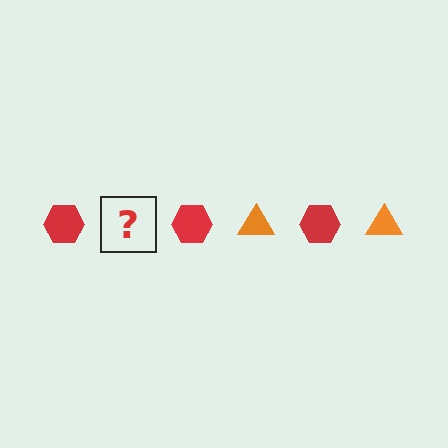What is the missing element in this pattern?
The missing element is an orange triangle.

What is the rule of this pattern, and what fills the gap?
The rule is that the pattern alternates between red hexagon and orange triangle. The gap should be filled with an orange triangle.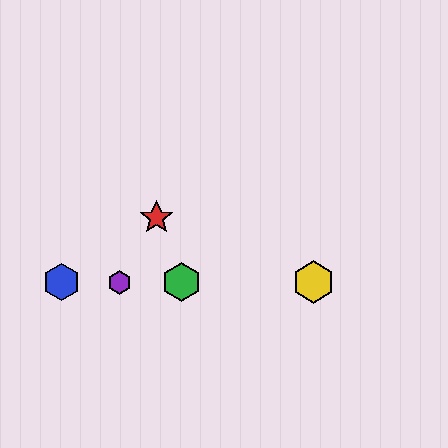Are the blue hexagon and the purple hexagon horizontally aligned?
Yes, both are at y≈282.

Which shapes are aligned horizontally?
The blue hexagon, the green hexagon, the yellow hexagon, the purple hexagon are aligned horizontally.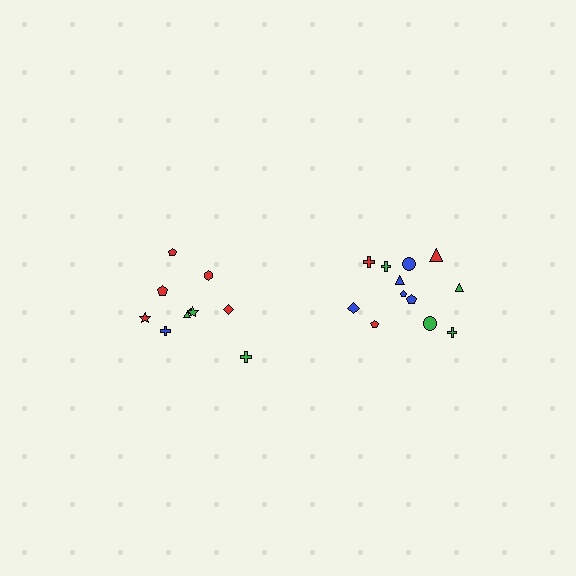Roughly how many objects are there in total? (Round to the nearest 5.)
Roughly 20 objects in total.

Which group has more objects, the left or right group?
The right group.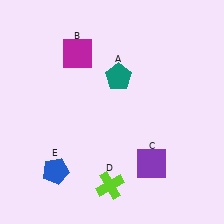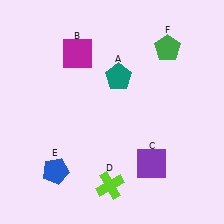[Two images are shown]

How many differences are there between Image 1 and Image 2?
There is 1 difference between the two images.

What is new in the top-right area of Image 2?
A green pentagon (F) was added in the top-right area of Image 2.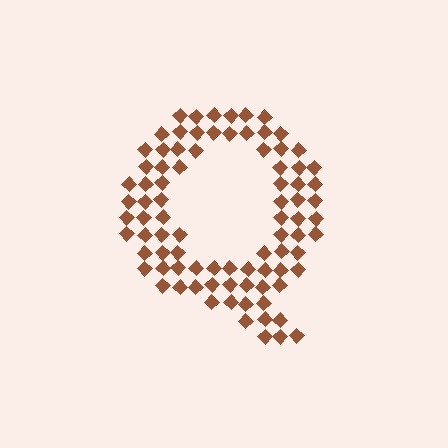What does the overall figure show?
The overall figure shows the letter Q.